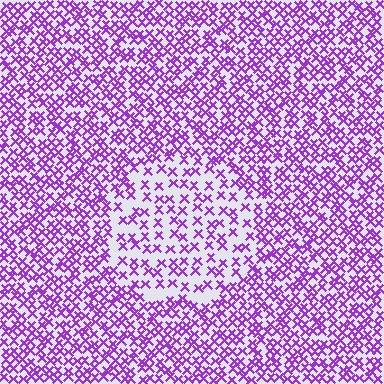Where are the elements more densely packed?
The elements are more densely packed outside the circle boundary.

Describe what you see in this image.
The image contains small purple elements arranged at two different densities. A circle-shaped region is visible where the elements are less densely packed than the surrounding area.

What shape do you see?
I see a circle.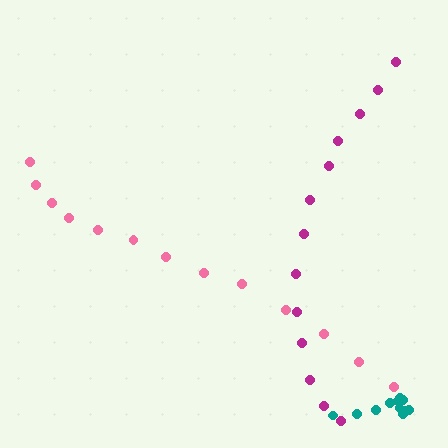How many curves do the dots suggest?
There are 3 distinct paths.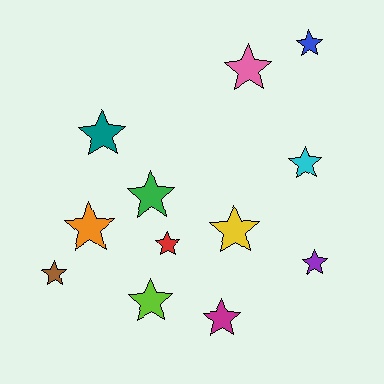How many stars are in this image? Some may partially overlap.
There are 12 stars.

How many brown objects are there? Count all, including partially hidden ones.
There is 1 brown object.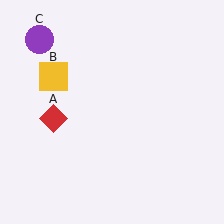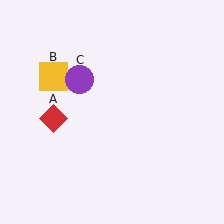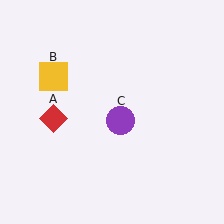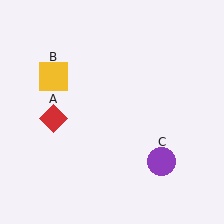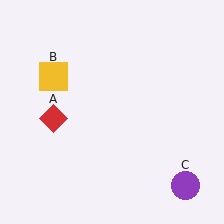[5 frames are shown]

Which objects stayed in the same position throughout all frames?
Red diamond (object A) and yellow square (object B) remained stationary.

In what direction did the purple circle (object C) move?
The purple circle (object C) moved down and to the right.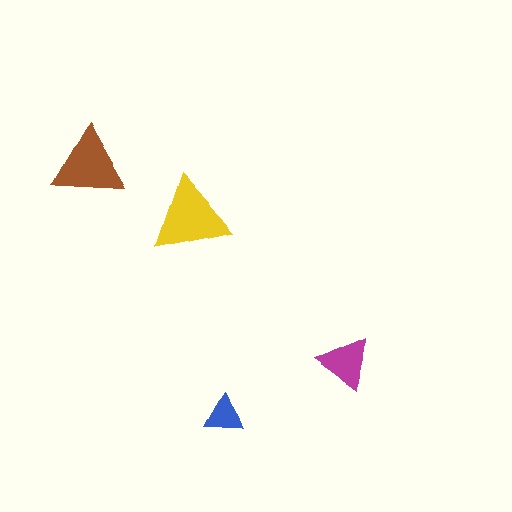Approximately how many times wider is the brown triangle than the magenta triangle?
About 1.5 times wider.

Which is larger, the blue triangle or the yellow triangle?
The yellow one.